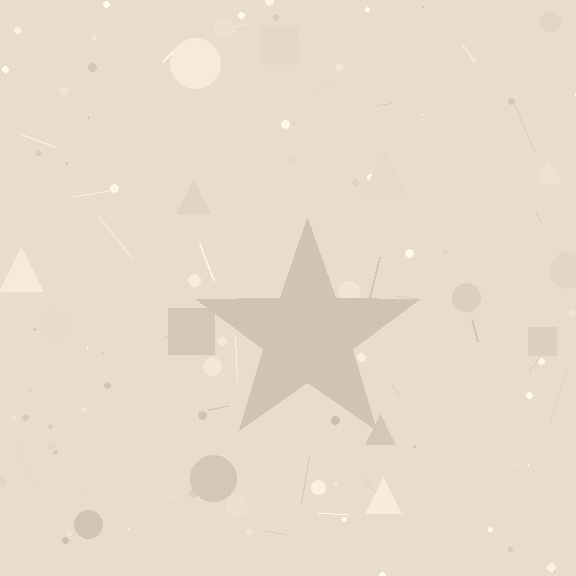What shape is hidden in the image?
A star is hidden in the image.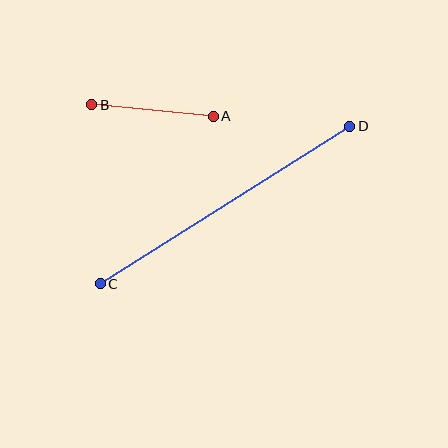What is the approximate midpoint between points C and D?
The midpoint is at approximately (225, 205) pixels.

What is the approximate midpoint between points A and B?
The midpoint is at approximately (153, 111) pixels.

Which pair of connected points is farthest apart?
Points C and D are farthest apart.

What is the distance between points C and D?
The distance is approximately 295 pixels.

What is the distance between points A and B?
The distance is approximately 122 pixels.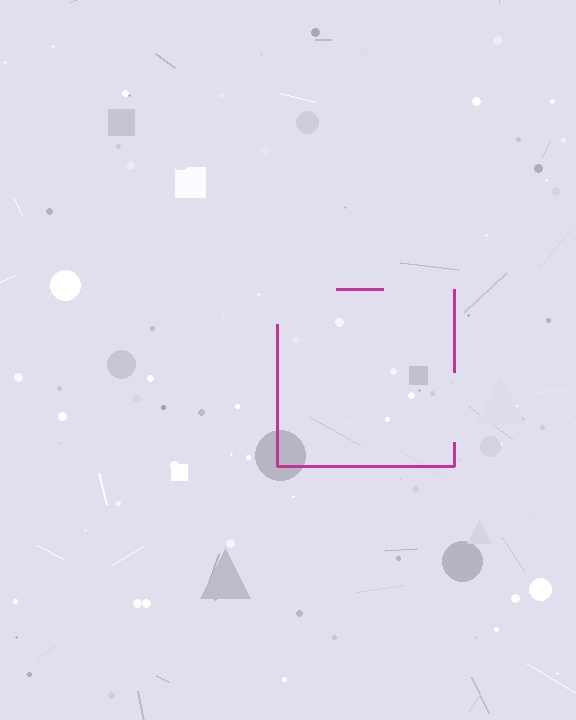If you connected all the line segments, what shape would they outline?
They would outline a square.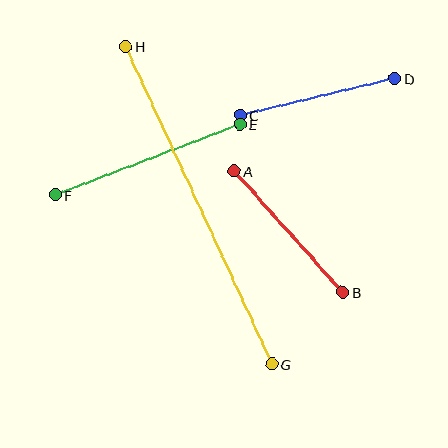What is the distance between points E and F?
The distance is approximately 197 pixels.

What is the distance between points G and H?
The distance is approximately 350 pixels.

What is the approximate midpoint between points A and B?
The midpoint is at approximately (288, 232) pixels.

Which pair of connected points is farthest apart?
Points G and H are farthest apart.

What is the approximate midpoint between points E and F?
The midpoint is at approximately (148, 160) pixels.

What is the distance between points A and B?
The distance is approximately 163 pixels.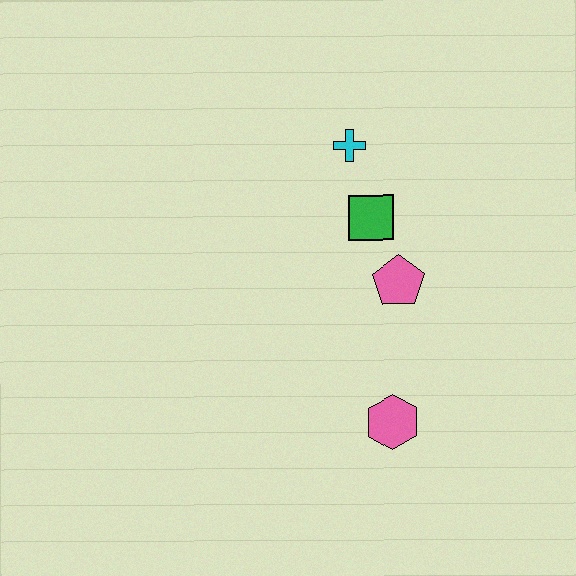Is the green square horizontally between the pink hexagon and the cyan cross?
Yes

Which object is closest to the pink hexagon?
The pink pentagon is closest to the pink hexagon.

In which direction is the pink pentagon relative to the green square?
The pink pentagon is below the green square.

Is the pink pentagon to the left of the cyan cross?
No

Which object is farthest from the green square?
The pink hexagon is farthest from the green square.